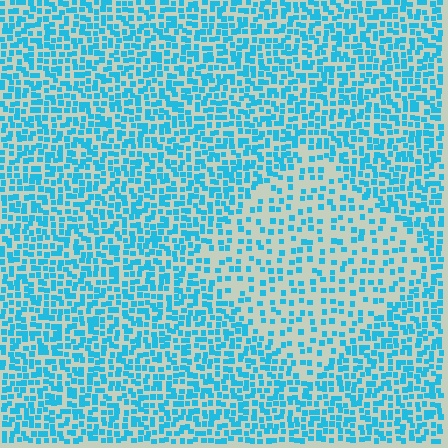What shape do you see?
I see a diamond.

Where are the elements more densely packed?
The elements are more densely packed outside the diamond boundary.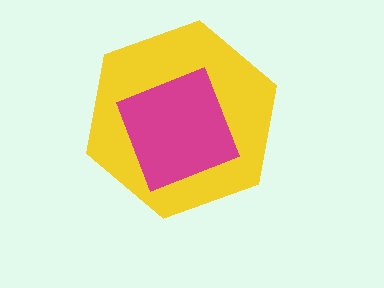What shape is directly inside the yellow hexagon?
The magenta square.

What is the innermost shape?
The magenta square.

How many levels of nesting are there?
2.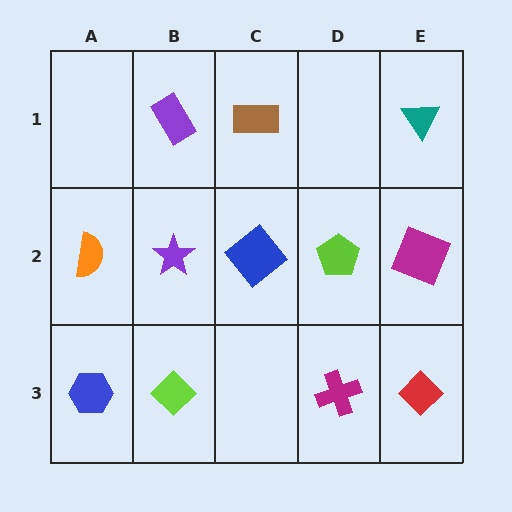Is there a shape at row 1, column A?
No, that cell is empty.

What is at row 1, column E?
A teal triangle.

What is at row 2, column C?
A blue diamond.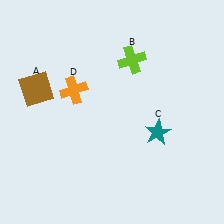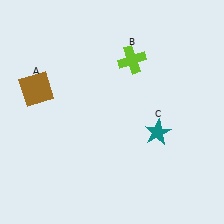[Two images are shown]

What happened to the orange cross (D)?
The orange cross (D) was removed in Image 2. It was in the top-left area of Image 1.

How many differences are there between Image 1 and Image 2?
There is 1 difference between the two images.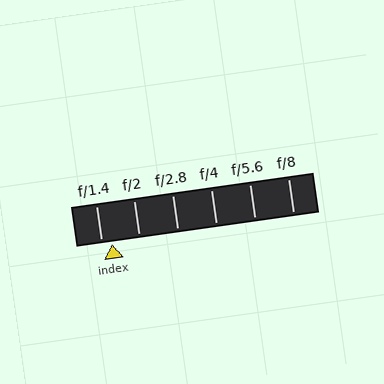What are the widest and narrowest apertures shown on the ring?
The widest aperture shown is f/1.4 and the narrowest is f/8.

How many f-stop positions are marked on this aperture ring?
There are 6 f-stop positions marked.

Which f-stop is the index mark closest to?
The index mark is closest to f/1.4.